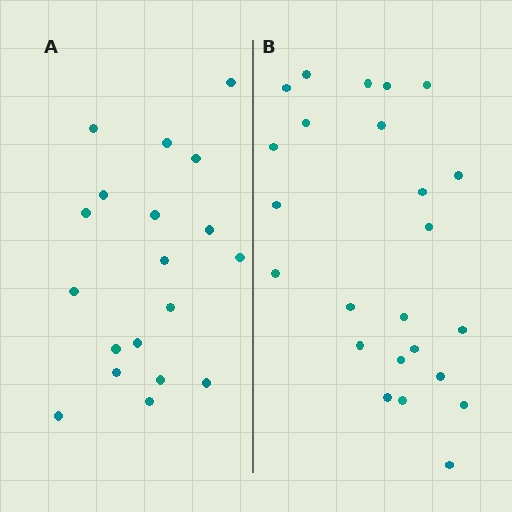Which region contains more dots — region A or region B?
Region B (the right region) has more dots.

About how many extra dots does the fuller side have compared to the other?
Region B has about 5 more dots than region A.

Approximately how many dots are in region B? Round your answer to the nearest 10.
About 20 dots. (The exact count is 24, which rounds to 20.)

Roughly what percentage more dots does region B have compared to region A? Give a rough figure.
About 25% more.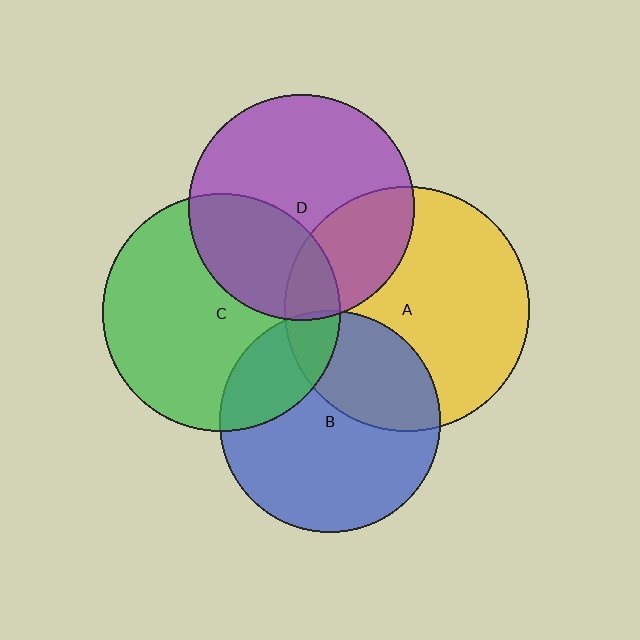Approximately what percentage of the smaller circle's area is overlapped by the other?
Approximately 25%.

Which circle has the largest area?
Circle A (yellow).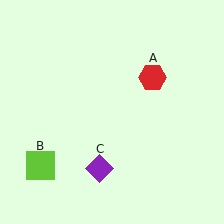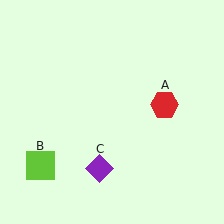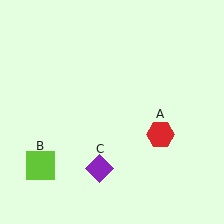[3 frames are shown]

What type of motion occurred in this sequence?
The red hexagon (object A) rotated clockwise around the center of the scene.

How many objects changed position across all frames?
1 object changed position: red hexagon (object A).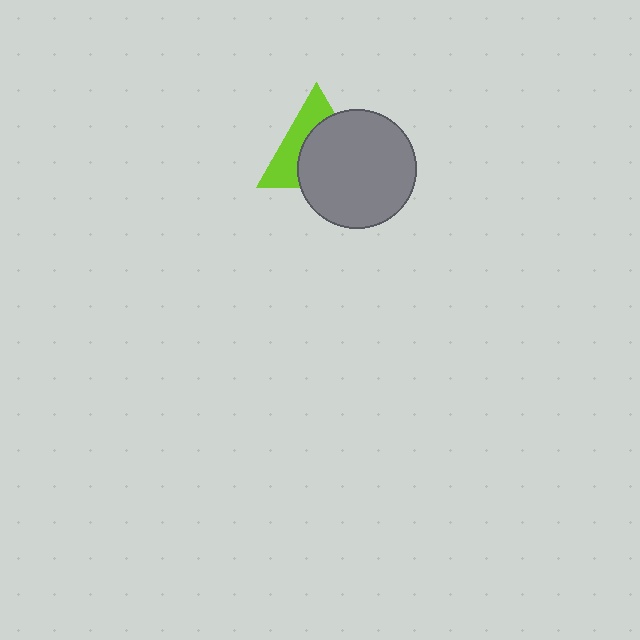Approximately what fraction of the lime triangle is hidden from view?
Roughly 59% of the lime triangle is hidden behind the gray circle.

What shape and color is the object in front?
The object in front is a gray circle.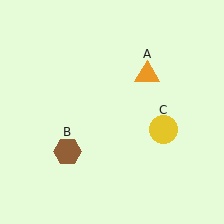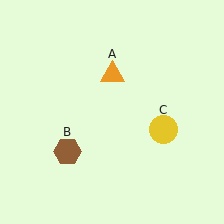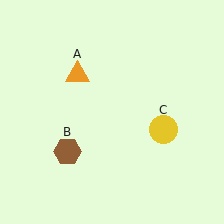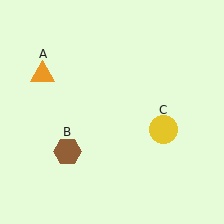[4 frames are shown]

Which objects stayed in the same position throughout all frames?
Brown hexagon (object B) and yellow circle (object C) remained stationary.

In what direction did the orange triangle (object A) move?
The orange triangle (object A) moved left.